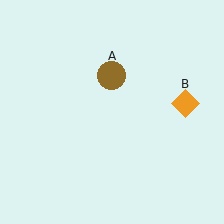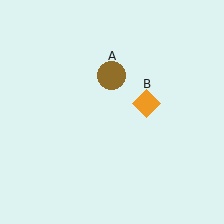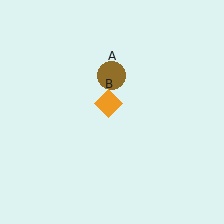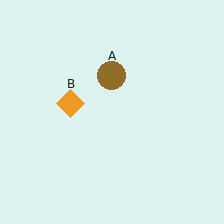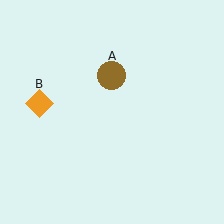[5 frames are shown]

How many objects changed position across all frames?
1 object changed position: orange diamond (object B).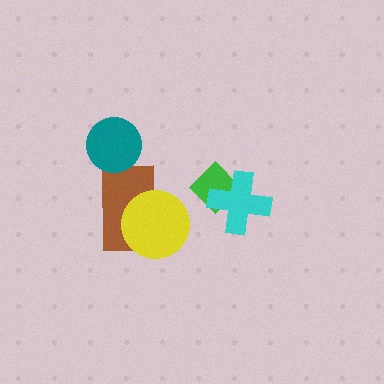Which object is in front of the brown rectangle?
The yellow circle is in front of the brown rectangle.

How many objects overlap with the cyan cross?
1 object overlaps with the cyan cross.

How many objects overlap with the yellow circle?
1 object overlaps with the yellow circle.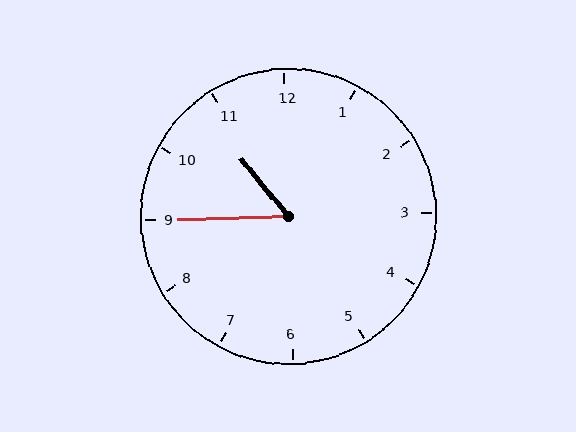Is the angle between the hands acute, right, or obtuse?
It is acute.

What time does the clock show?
10:45.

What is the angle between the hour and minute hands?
Approximately 52 degrees.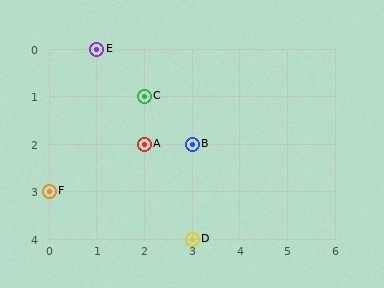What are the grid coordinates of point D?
Point D is at grid coordinates (3, 4).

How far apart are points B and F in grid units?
Points B and F are 3 columns and 1 row apart (about 3.2 grid units diagonally).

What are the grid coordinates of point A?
Point A is at grid coordinates (2, 2).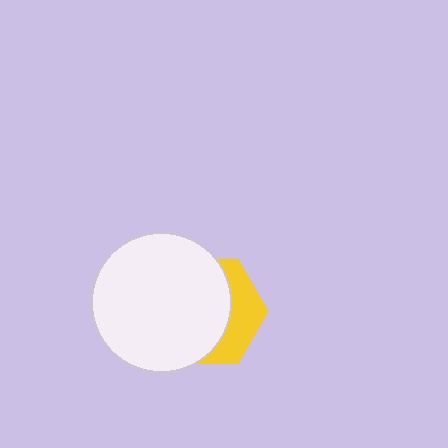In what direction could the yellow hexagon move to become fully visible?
The yellow hexagon could move right. That would shift it out from behind the white circle entirely.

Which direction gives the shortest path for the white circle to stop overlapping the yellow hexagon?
Moving left gives the shortest separation.